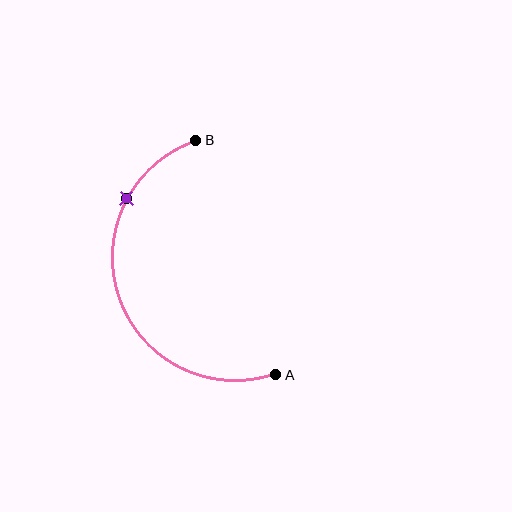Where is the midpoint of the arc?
The arc midpoint is the point on the curve farthest from the straight line joining A and B. It sits to the left of that line.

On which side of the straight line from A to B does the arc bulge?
The arc bulges to the left of the straight line connecting A and B.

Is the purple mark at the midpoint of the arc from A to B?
No. The purple mark lies on the arc but is closer to endpoint B. The arc midpoint would be at the point on the curve equidistant along the arc from both A and B.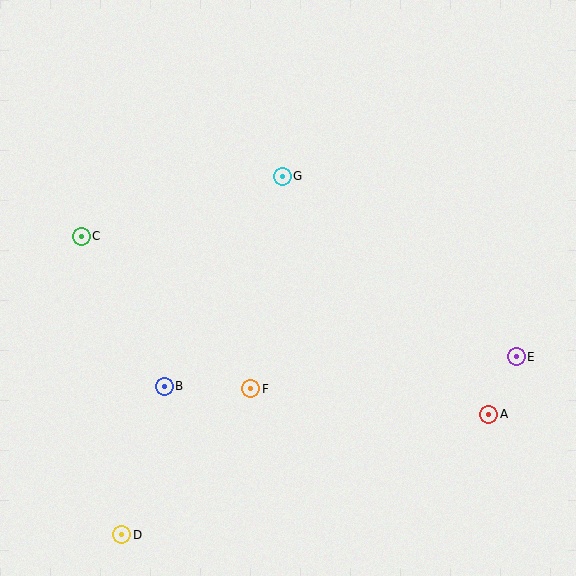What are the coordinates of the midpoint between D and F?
The midpoint between D and F is at (186, 462).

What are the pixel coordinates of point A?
Point A is at (489, 414).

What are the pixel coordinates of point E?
Point E is at (516, 357).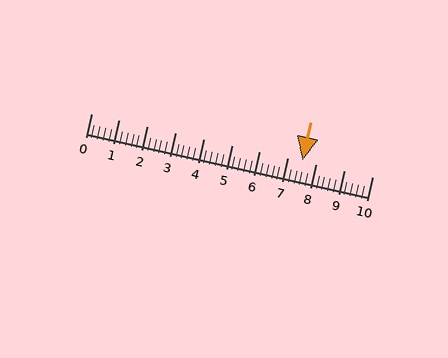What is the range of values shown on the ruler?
The ruler shows values from 0 to 10.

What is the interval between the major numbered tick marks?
The major tick marks are spaced 1 units apart.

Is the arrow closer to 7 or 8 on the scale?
The arrow is closer to 8.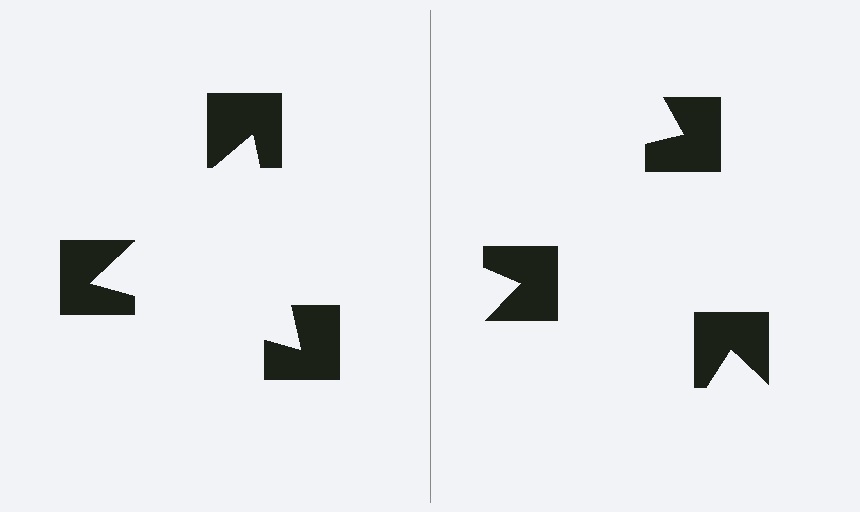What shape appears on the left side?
An illusory triangle.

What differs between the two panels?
The notched squares are positioned identically on both sides; only the wedge orientations differ. On the left they align to a triangle; on the right they are misaligned.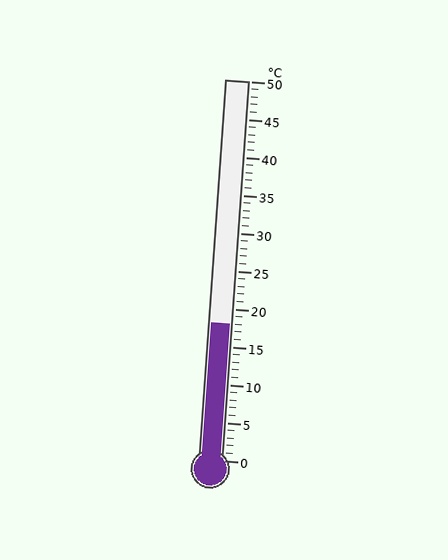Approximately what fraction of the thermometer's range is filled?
The thermometer is filled to approximately 35% of its range.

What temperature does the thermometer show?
The thermometer shows approximately 18°C.